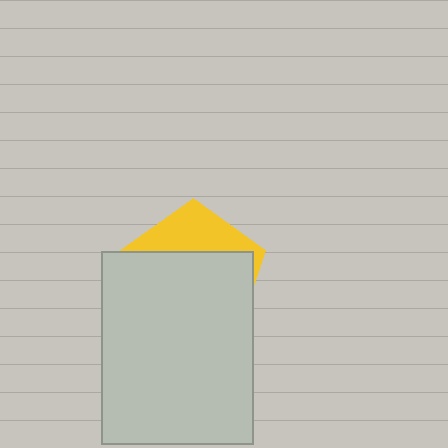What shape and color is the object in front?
The object in front is a light gray rectangle.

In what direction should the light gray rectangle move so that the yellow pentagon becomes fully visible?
The light gray rectangle should move down. That is the shortest direction to clear the overlap and leave the yellow pentagon fully visible.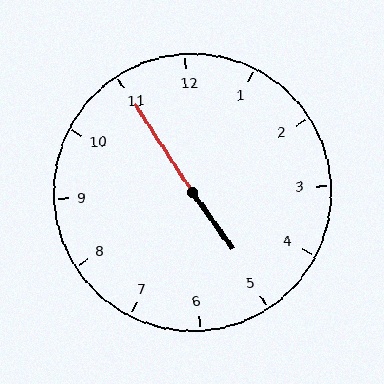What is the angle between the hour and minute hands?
Approximately 178 degrees.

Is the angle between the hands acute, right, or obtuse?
It is obtuse.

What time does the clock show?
4:55.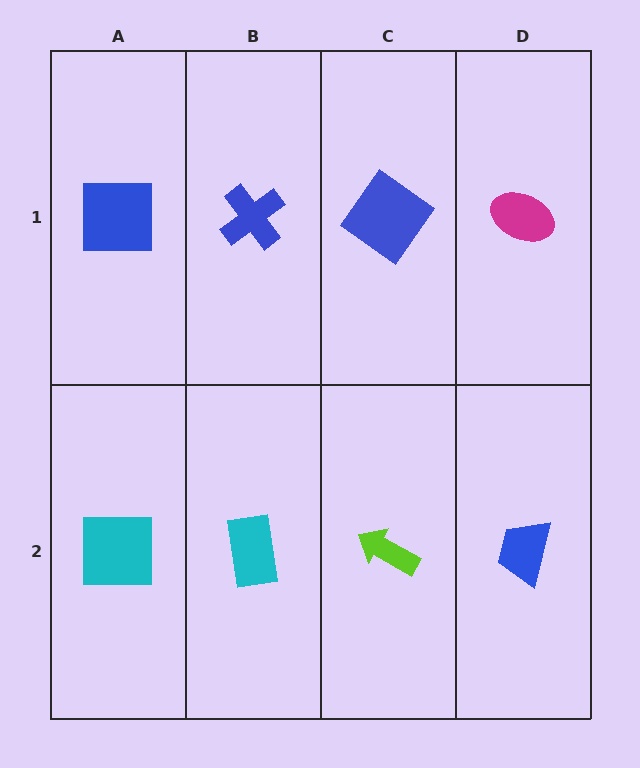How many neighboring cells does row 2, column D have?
2.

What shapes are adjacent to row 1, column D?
A blue trapezoid (row 2, column D), a blue diamond (row 1, column C).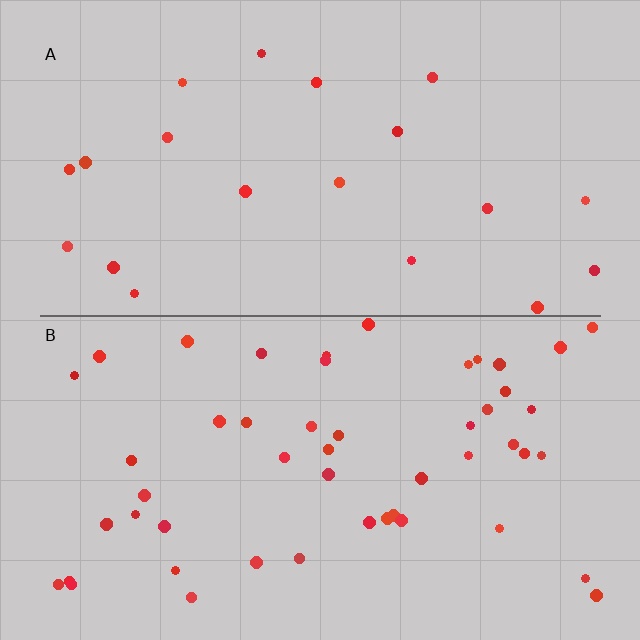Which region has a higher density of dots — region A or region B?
B (the bottom).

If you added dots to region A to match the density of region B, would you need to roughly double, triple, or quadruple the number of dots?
Approximately triple.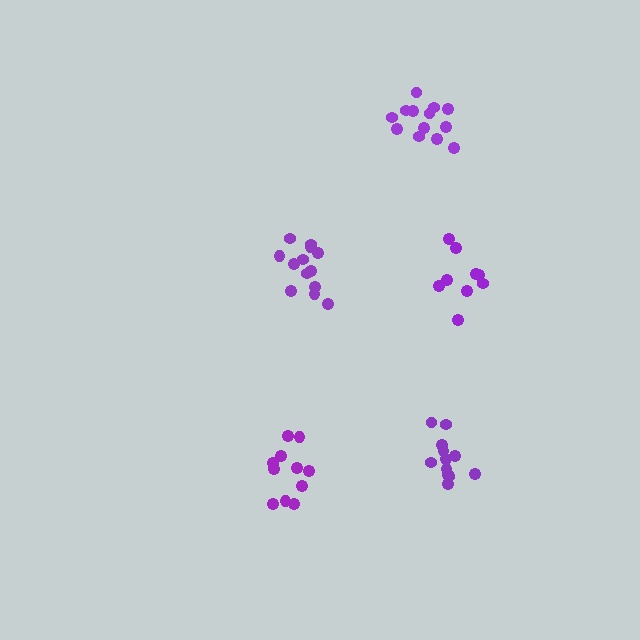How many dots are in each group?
Group 1: 13 dots, Group 2: 11 dots, Group 3: 9 dots, Group 4: 13 dots, Group 5: 12 dots (58 total).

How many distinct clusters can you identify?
There are 5 distinct clusters.